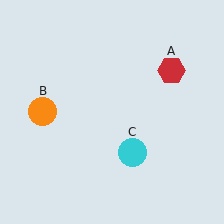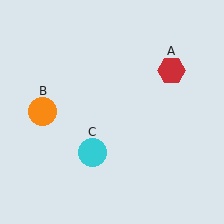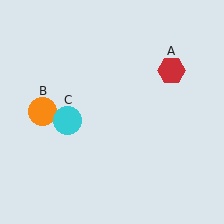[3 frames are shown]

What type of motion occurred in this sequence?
The cyan circle (object C) rotated clockwise around the center of the scene.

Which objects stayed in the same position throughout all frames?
Red hexagon (object A) and orange circle (object B) remained stationary.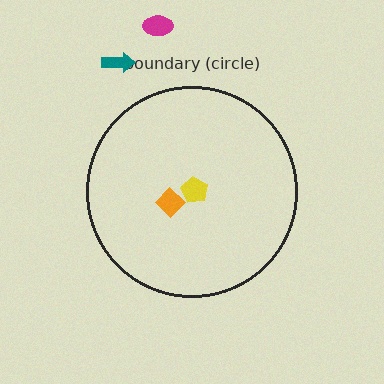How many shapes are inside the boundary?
2 inside, 2 outside.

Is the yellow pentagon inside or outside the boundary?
Inside.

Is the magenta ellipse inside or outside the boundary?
Outside.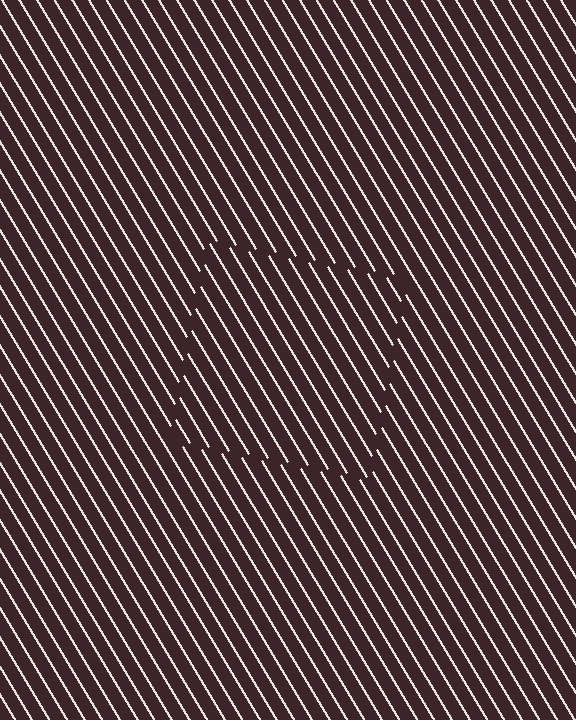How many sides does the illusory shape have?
4 sides — the line-ends trace a square.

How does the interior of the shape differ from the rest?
The interior of the shape contains the same grating, shifted by half a period — the contour is defined by the phase discontinuity where line-ends from the inner and outer gratings abut.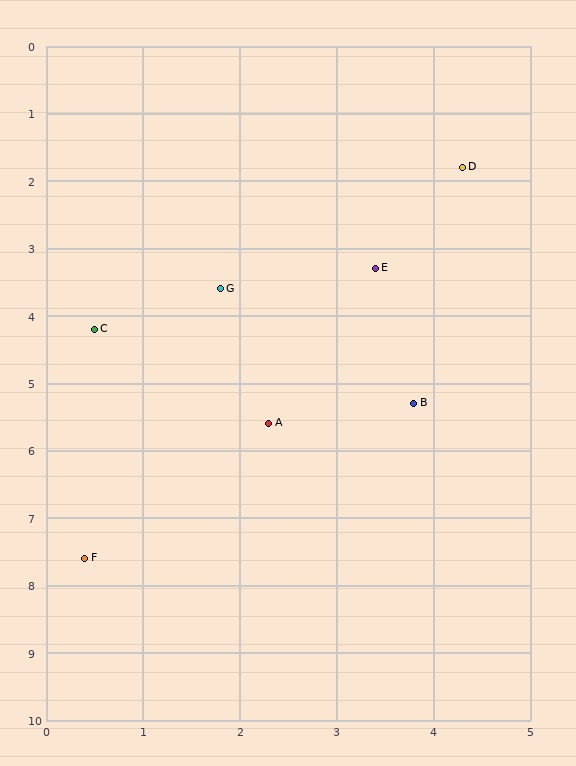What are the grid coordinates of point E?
Point E is at approximately (3.4, 3.3).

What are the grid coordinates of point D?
Point D is at approximately (4.3, 1.8).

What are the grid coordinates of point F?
Point F is at approximately (0.4, 7.6).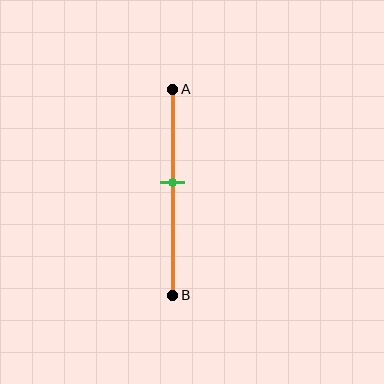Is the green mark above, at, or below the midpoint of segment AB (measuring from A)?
The green mark is above the midpoint of segment AB.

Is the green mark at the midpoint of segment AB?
No, the mark is at about 45% from A, not at the 50% midpoint.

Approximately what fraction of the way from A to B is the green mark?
The green mark is approximately 45% of the way from A to B.